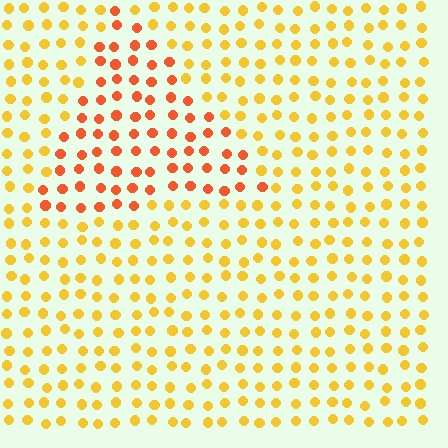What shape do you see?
I see a triangle.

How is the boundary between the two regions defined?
The boundary is defined purely by a slight shift in hue (about 34 degrees). Spacing, size, and orientation are identical on both sides.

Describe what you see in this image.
The image is filled with small yellow elements in a uniform arrangement. A triangle-shaped region is visible where the elements are tinted to a slightly different hue, forming a subtle color boundary.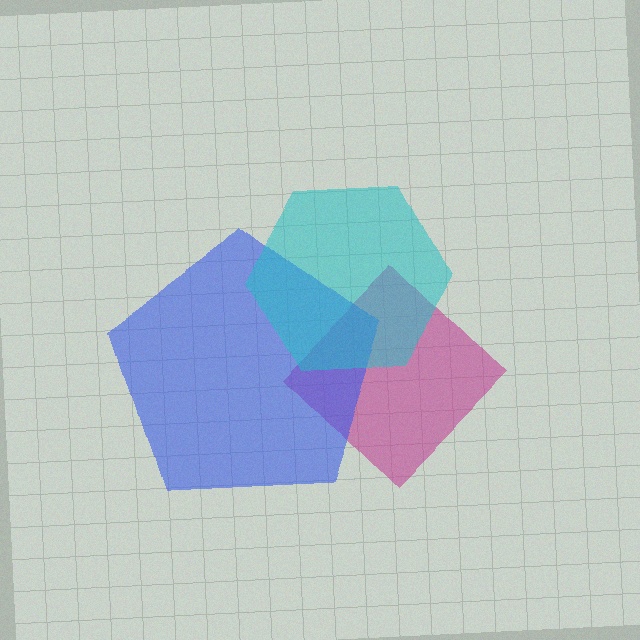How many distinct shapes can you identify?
There are 3 distinct shapes: a magenta diamond, a blue pentagon, a cyan hexagon.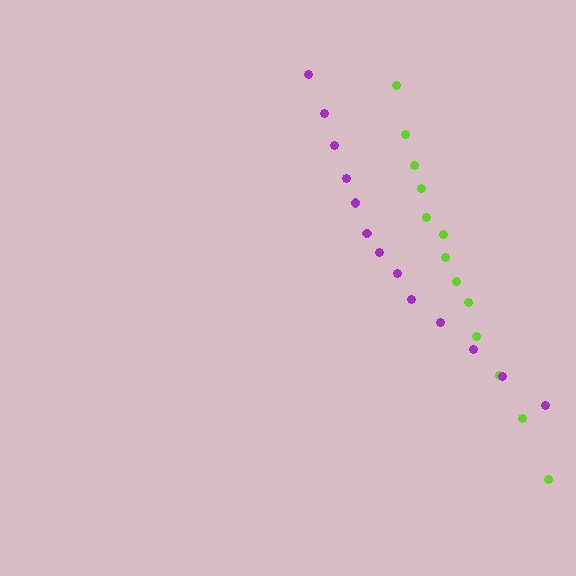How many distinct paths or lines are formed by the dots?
There are 2 distinct paths.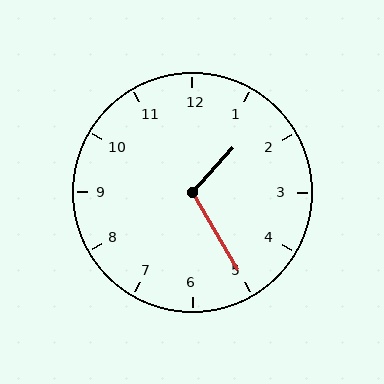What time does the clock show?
1:25.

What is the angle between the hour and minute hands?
Approximately 108 degrees.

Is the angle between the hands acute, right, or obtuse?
It is obtuse.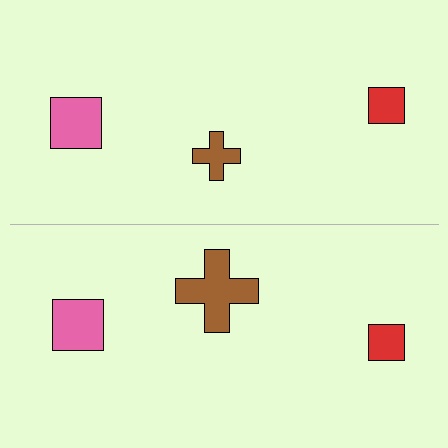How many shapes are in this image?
There are 6 shapes in this image.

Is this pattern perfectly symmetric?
No, the pattern is not perfectly symmetric. The brown cross on the bottom side has a different size than its mirror counterpart.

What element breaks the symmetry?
The brown cross on the bottom side has a different size than its mirror counterpart.